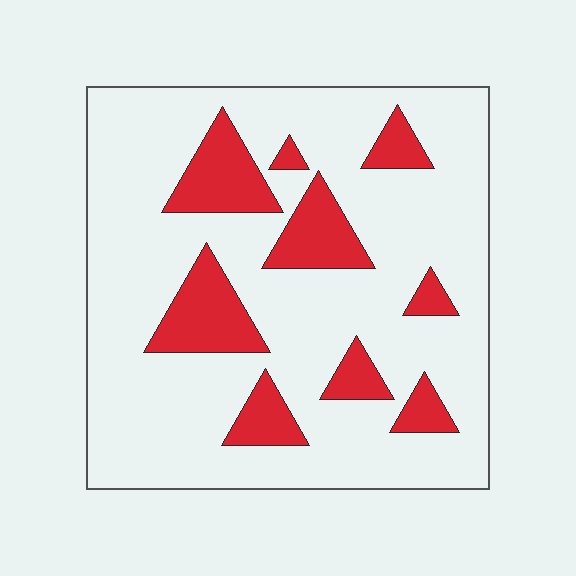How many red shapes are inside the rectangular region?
9.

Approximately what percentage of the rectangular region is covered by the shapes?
Approximately 20%.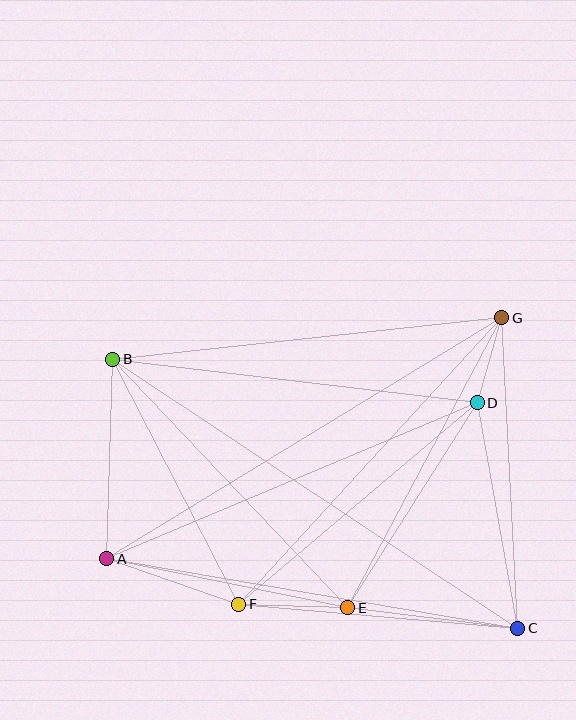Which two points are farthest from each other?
Points B and C are farthest from each other.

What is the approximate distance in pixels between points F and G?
The distance between F and G is approximately 389 pixels.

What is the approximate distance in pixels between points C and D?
The distance between C and D is approximately 229 pixels.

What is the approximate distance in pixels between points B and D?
The distance between B and D is approximately 367 pixels.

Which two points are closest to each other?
Points D and G are closest to each other.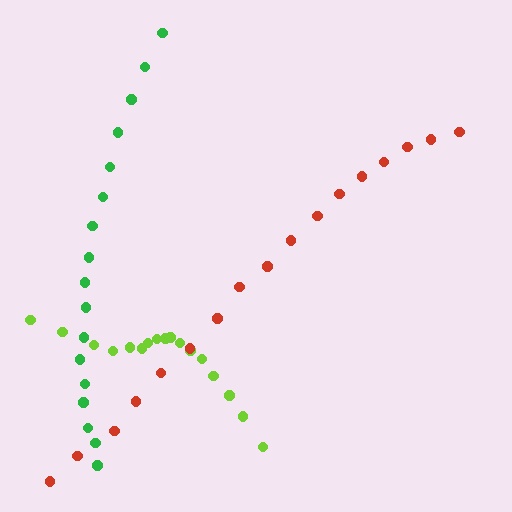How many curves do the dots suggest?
There are 3 distinct paths.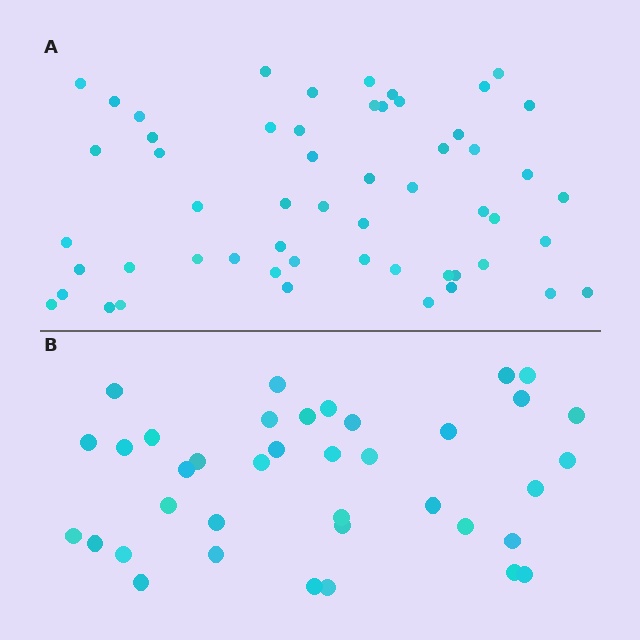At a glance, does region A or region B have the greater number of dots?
Region A (the top region) has more dots.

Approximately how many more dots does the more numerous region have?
Region A has approximately 15 more dots than region B.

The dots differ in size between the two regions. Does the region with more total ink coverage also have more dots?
No. Region B has more total ink coverage because its dots are larger, but region A actually contains more individual dots. Total area can be misleading — the number of items is what matters here.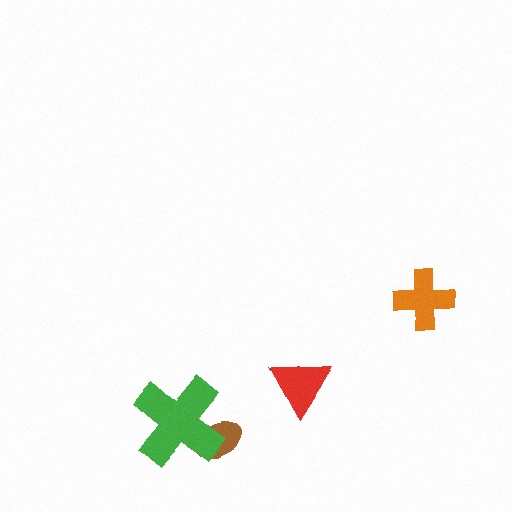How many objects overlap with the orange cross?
0 objects overlap with the orange cross.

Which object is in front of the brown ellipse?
The green cross is in front of the brown ellipse.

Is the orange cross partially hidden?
No, no other shape covers it.